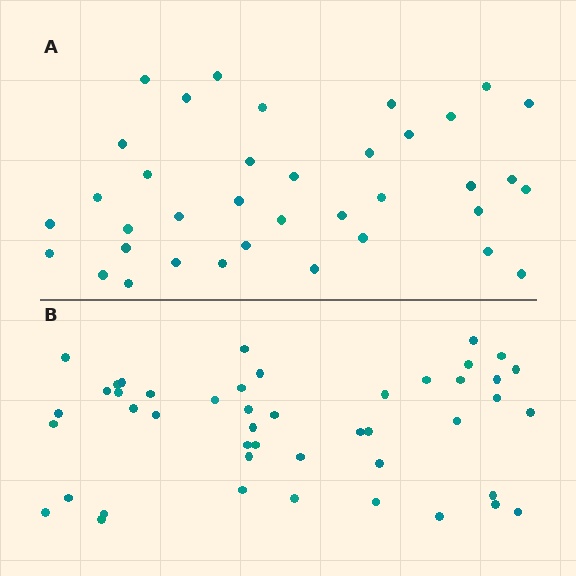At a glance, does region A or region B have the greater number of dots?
Region B (the bottom region) has more dots.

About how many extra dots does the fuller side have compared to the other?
Region B has roughly 8 or so more dots than region A.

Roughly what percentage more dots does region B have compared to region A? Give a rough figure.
About 25% more.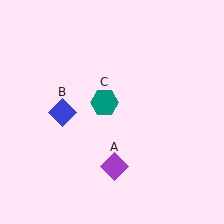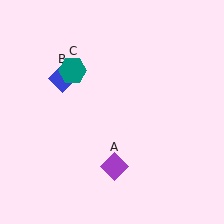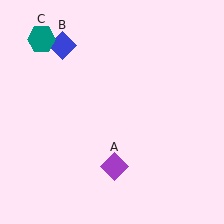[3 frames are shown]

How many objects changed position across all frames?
2 objects changed position: blue diamond (object B), teal hexagon (object C).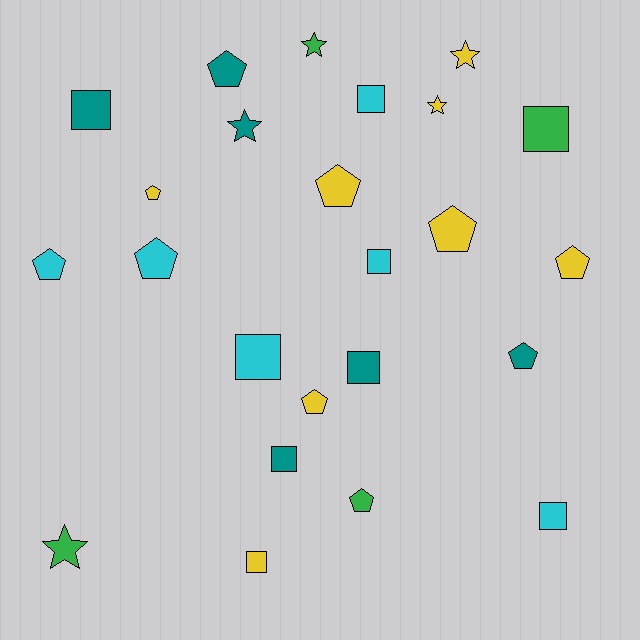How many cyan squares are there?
There are 4 cyan squares.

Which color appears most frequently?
Yellow, with 8 objects.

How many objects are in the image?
There are 24 objects.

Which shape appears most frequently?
Pentagon, with 10 objects.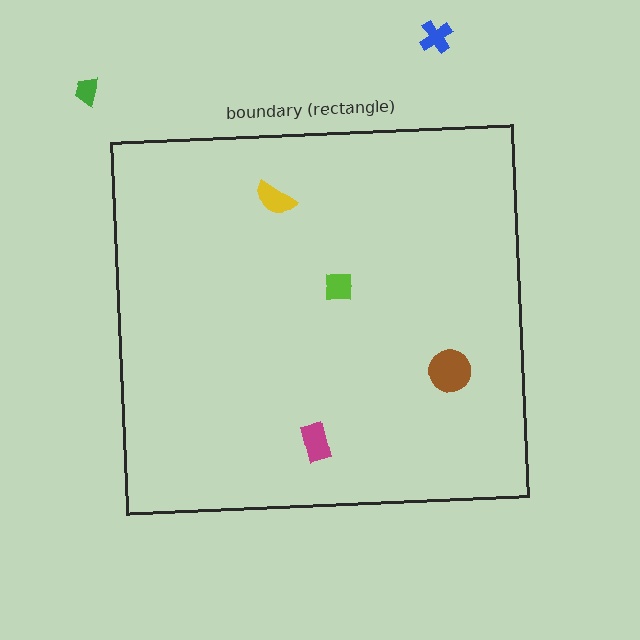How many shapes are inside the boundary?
4 inside, 2 outside.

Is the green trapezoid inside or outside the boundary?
Outside.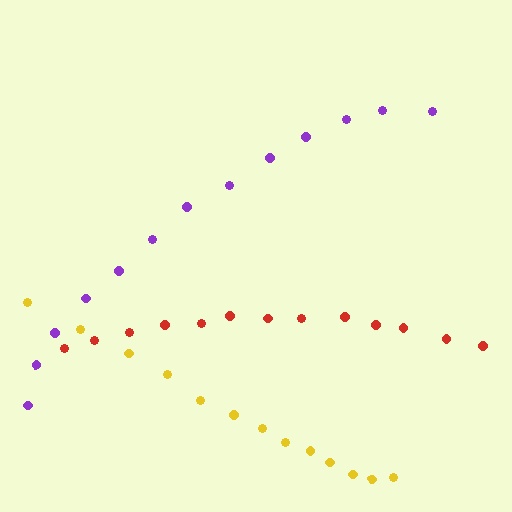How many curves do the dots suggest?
There are 3 distinct paths.